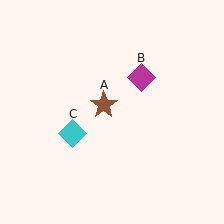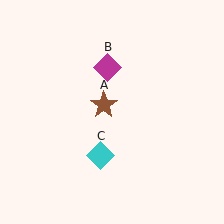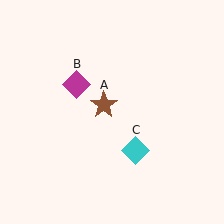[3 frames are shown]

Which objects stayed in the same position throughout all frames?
Brown star (object A) remained stationary.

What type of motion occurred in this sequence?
The magenta diamond (object B), cyan diamond (object C) rotated counterclockwise around the center of the scene.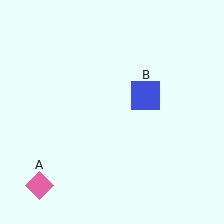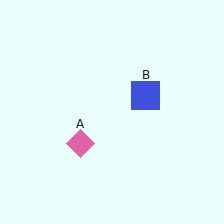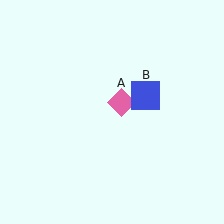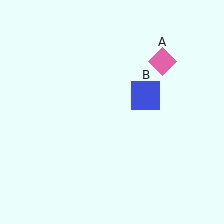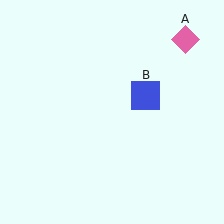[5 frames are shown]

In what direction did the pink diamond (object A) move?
The pink diamond (object A) moved up and to the right.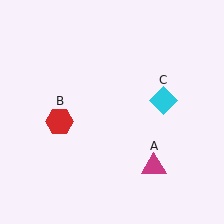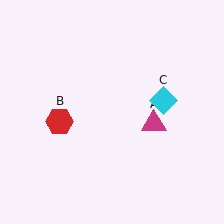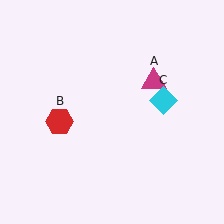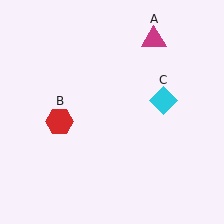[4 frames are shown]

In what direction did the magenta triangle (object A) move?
The magenta triangle (object A) moved up.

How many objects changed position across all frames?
1 object changed position: magenta triangle (object A).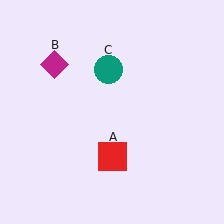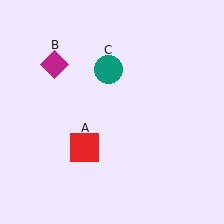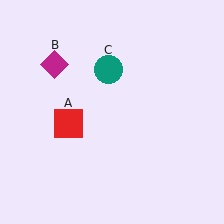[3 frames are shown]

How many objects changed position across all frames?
1 object changed position: red square (object A).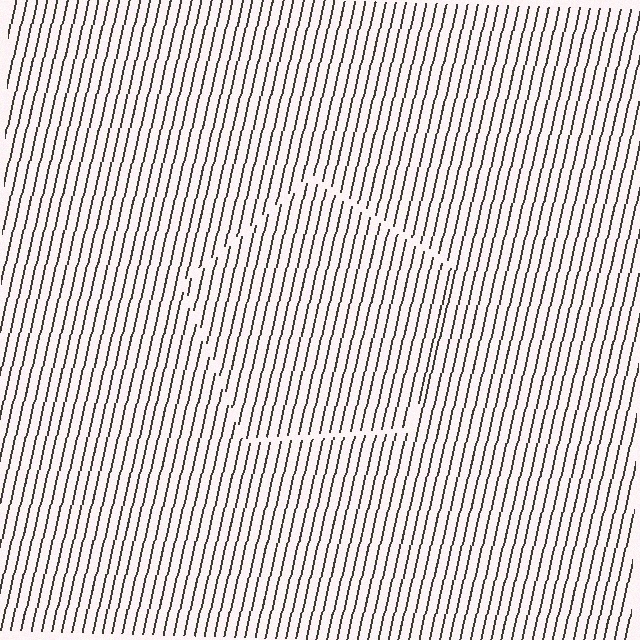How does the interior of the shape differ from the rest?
The interior of the shape contains the same grating, shifted by half a period — the contour is defined by the phase discontinuity where line-ends from the inner and outer gratings abut.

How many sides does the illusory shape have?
5 sides — the line-ends trace a pentagon.